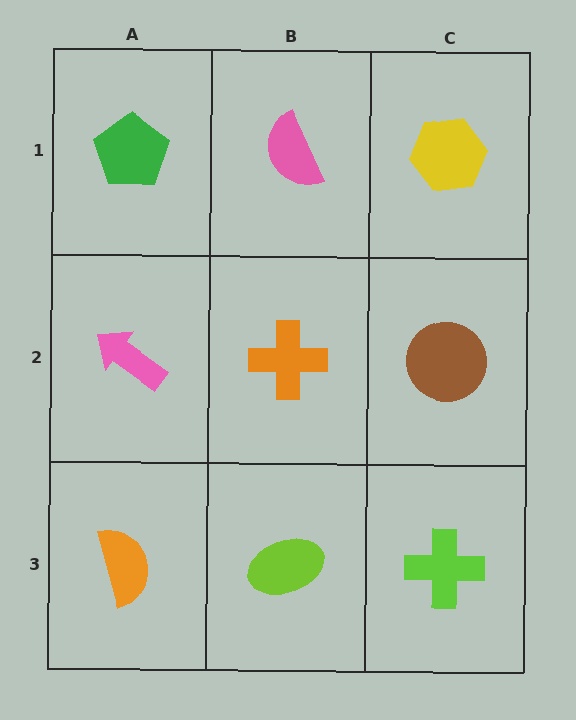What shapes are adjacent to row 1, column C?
A brown circle (row 2, column C), a pink semicircle (row 1, column B).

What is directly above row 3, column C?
A brown circle.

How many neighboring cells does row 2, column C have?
3.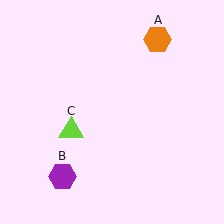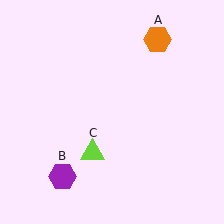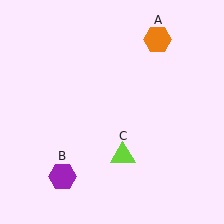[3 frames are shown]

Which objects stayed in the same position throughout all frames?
Orange hexagon (object A) and purple hexagon (object B) remained stationary.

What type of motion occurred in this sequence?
The lime triangle (object C) rotated counterclockwise around the center of the scene.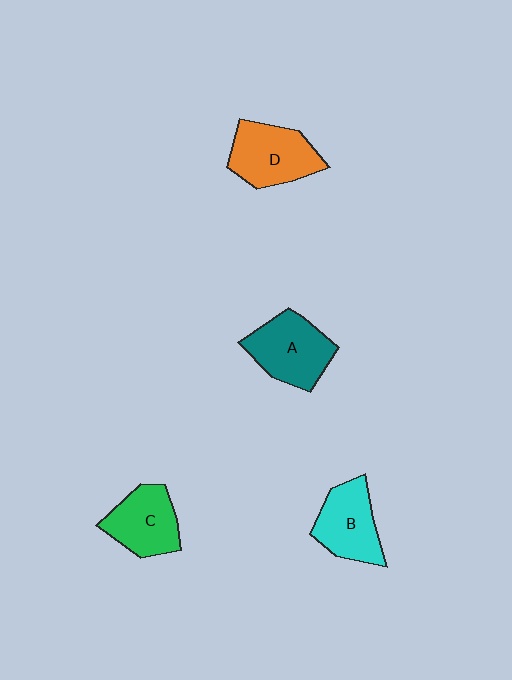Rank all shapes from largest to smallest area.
From largest to smallest: A (teal), D (orange), B (cyan), C (green).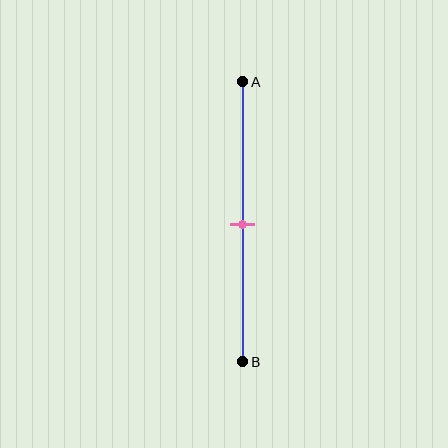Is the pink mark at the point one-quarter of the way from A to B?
No, the mark is at about 50% from A, not at the 25% one-quarter point.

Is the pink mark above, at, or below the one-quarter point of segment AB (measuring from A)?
The pink mark is below the one-quarter point of segment AB.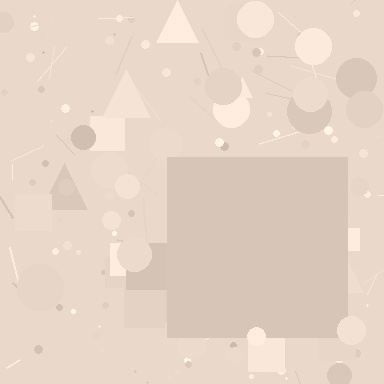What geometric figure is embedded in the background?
A square is embedded in the background.